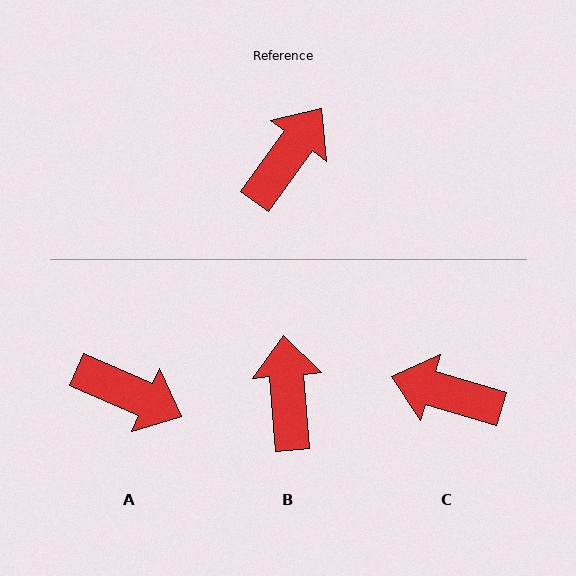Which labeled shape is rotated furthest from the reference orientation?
C, about 109 degrees away.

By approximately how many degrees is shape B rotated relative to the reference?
Approximately 41 degrees counter-clockwise.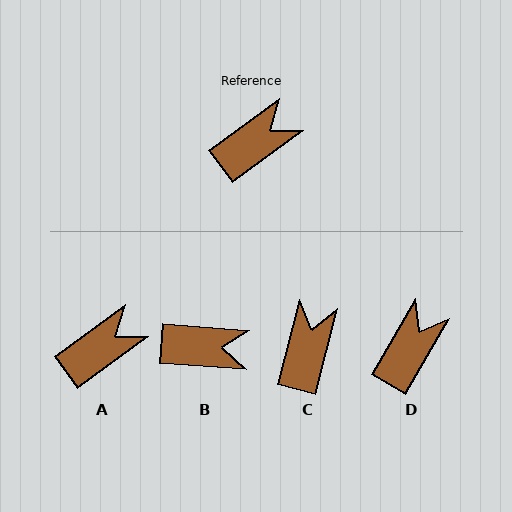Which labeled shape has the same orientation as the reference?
A.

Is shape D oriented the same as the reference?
No, it is off by about 23 degrees.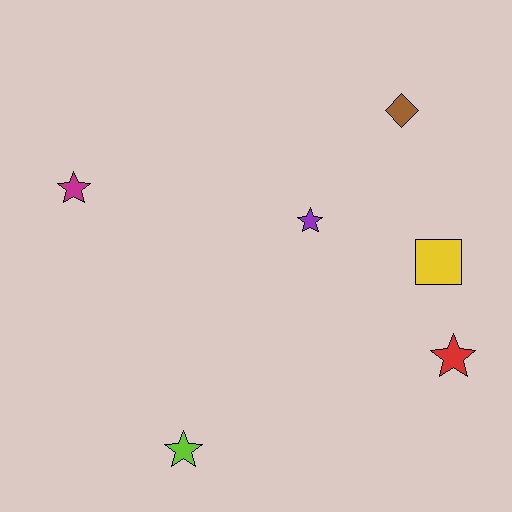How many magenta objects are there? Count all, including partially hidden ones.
There is 1 magenta object.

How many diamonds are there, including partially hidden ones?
There is 1 diamond.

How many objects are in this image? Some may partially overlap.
There are 6 objects.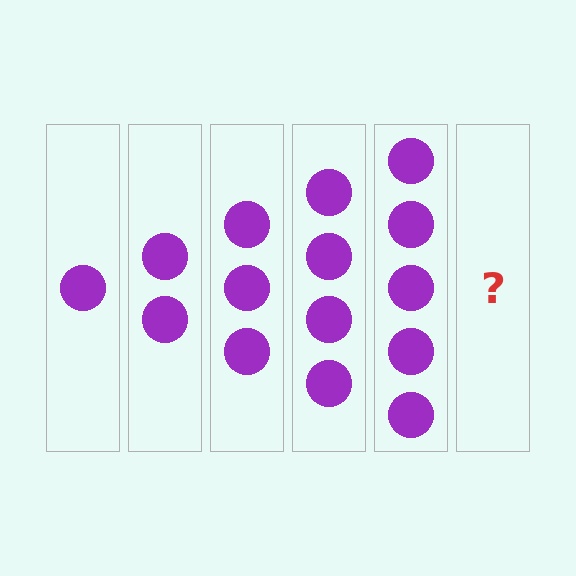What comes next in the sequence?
The next element should be 6 circles.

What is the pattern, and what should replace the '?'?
The pattern is that each step adds one more circle. The '?' should be 6 circles.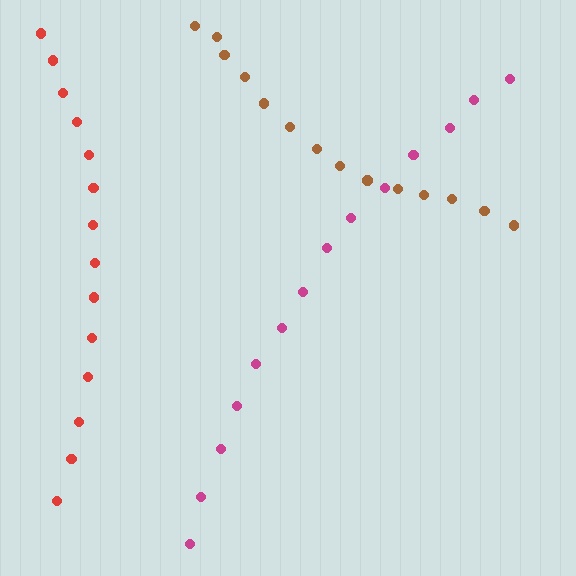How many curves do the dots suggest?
There are 3 distinct paths.